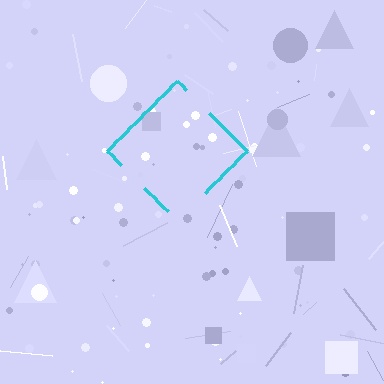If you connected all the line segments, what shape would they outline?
They would outline a diamond.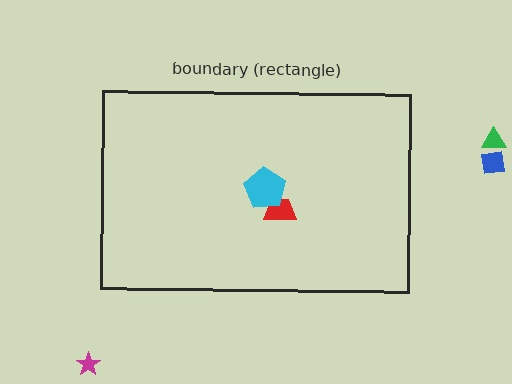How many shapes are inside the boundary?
2 inside, 3 outside.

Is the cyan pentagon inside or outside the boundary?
Inside.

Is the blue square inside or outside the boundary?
Outside.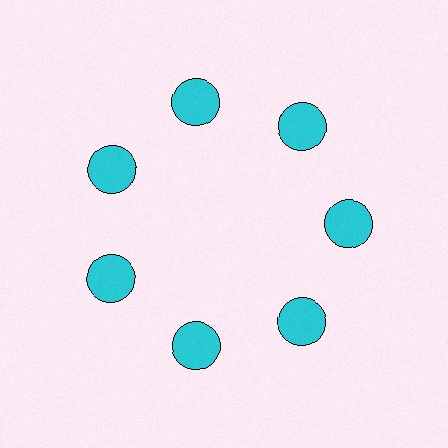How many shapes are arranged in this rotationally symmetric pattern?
There are 7 shapes, arranged in 7 groups of 1.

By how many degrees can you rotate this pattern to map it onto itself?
The pattern maps onto itself every 51 degrees of rotation.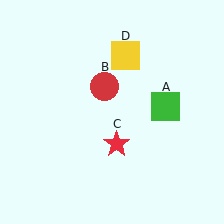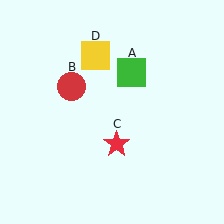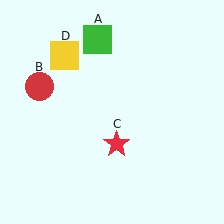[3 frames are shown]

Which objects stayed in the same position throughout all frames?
Red star (object C) remained stationary.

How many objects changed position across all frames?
3 objects changed position: green square (object A), red circle (object B), yellow square (object D).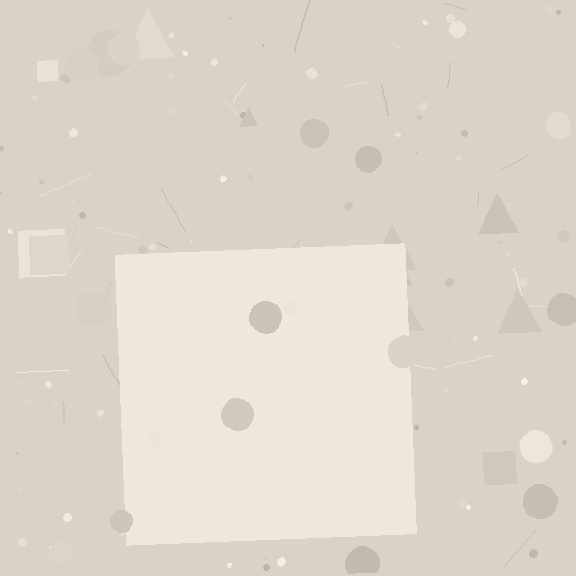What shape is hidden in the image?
A square is hidden in the image.